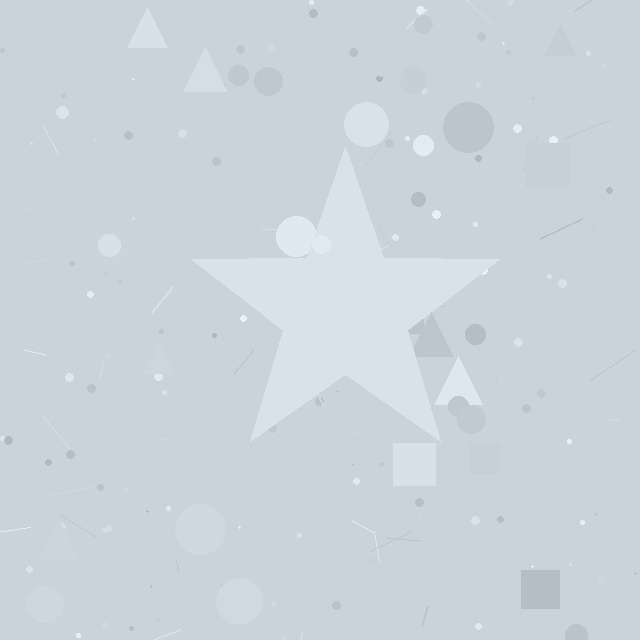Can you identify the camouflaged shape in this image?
The camouflaged shape is a star.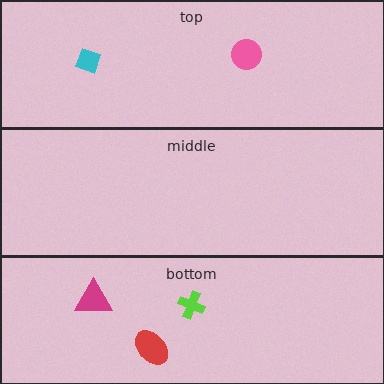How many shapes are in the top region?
2.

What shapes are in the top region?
The pink circle, the cyan diamond.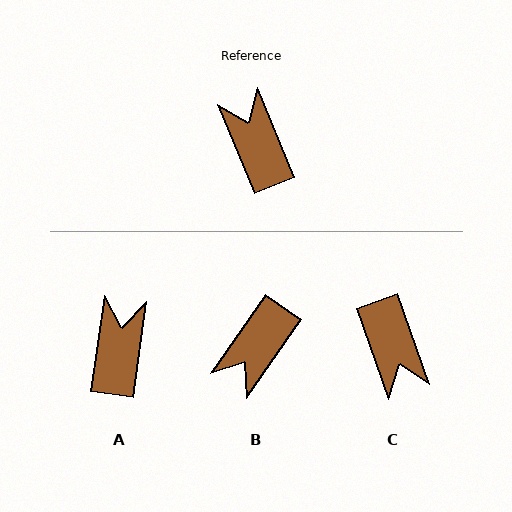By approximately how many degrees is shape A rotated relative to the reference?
Approximately 30 degrees clockwise.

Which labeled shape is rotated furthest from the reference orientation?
C, about 177 degrees away.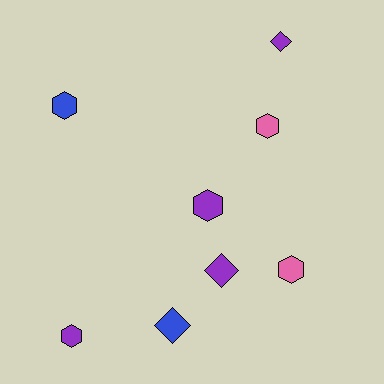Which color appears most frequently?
Purple, with 4 objects.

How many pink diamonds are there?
There are no pink diamonds.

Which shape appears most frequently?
Hexagon, with 5 objects.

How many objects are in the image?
There are 8 objects.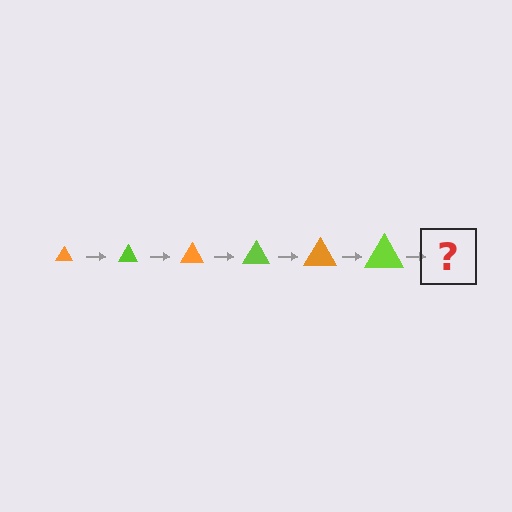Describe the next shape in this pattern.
It should be an orange triangle, larger than the previous one.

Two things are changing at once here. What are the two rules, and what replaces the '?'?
The two rules are that the triangle grows larger each step and the color cycles through orange and lime. The '?' should be an orange triangle, larger than the previous one.